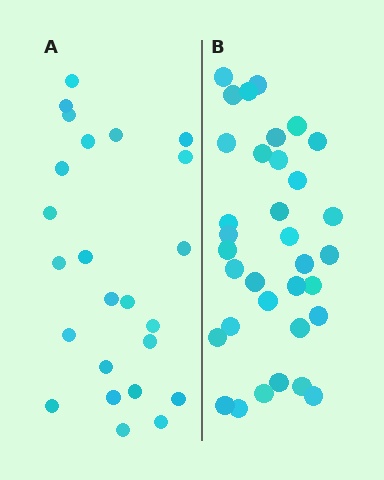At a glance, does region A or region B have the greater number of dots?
Region B (the right region) has more dots.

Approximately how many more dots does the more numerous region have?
Region B has roughly 10 or so more dots than region A.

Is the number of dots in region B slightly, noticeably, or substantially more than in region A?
Region B has noticeably more, but not dramatically so. The ratio is roughly 1.4 to 1.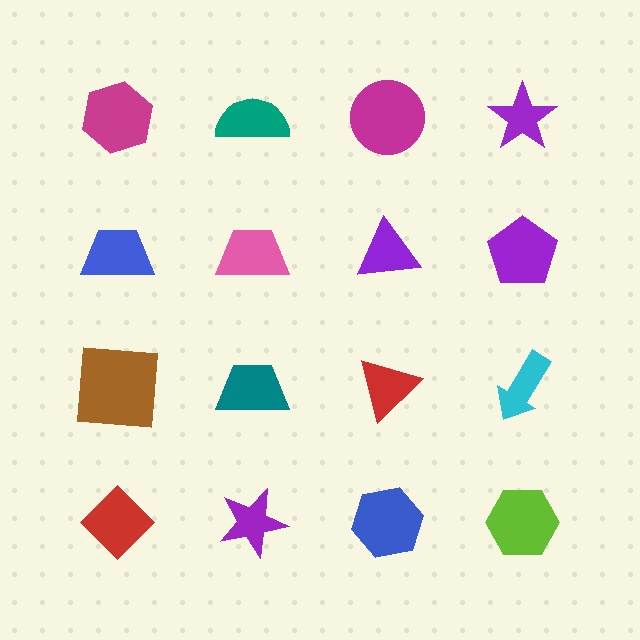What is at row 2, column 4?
A purple pentagon.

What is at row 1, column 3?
A magenta circle.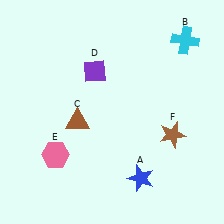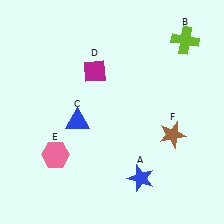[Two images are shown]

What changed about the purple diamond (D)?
In Image 1, D is purple. In Image 2, it changed to magenta.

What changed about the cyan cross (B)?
In Image 1, B is cyan. In Image 2, it changed to lime.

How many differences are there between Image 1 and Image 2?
There are 3 differences between the two images.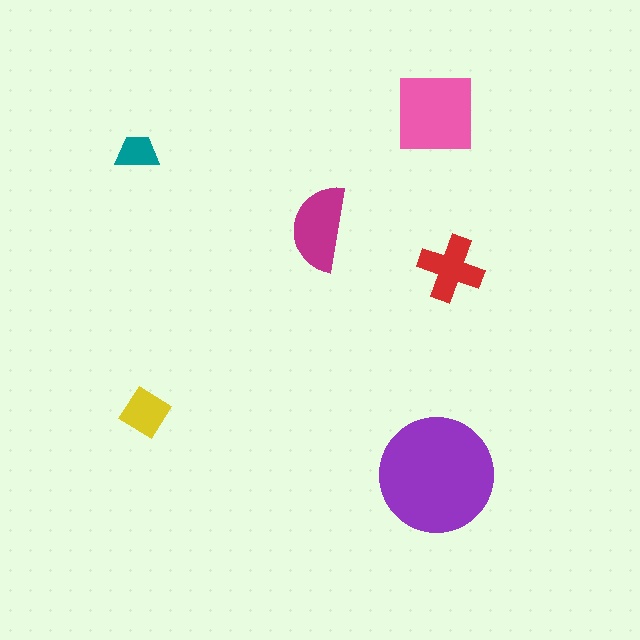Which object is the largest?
The purple circle.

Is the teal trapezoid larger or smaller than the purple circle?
Smaller.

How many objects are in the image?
There are 6 objects in the image.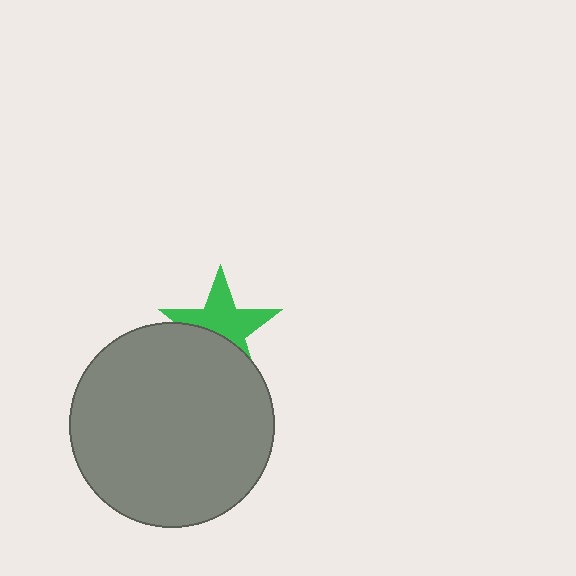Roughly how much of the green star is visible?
About half of it is visible (roughly 59%).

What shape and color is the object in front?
The object in front is a gray circle.